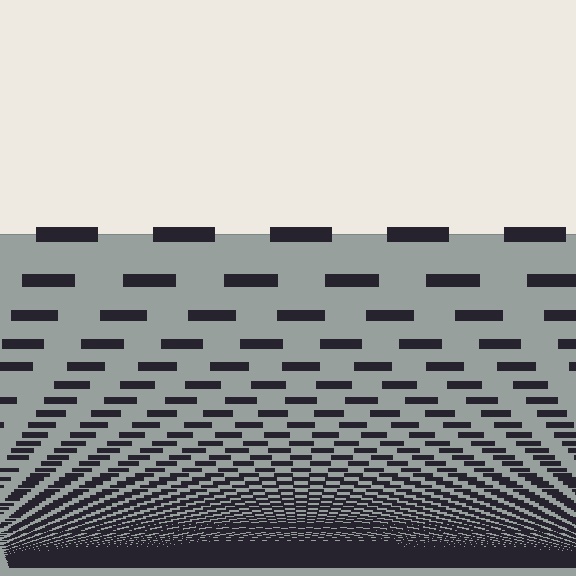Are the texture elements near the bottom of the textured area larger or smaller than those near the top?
Smaller. The gradient is inverted — elements near the bottom are smaller and denser.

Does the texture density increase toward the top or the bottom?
Density increases toward the bottom.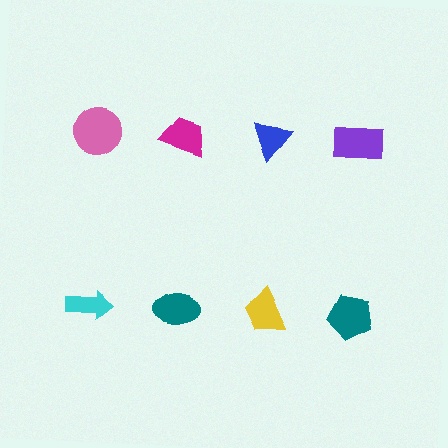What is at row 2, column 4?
A teal pentagon.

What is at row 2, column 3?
A yellow trapezoid.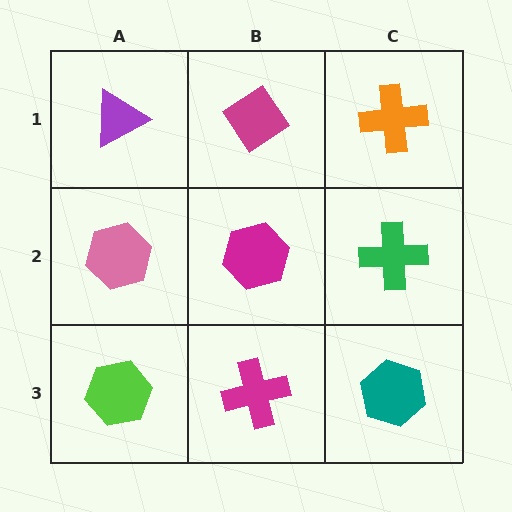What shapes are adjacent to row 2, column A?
A purple triangle (row 1, column A), a lime hexagon (row 3, column A), a magenta hexagon (row 2, column B).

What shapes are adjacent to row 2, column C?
An orange cross (row 1, column C), a teal hexagon (row 3, column C), a magenta hexagon (row 2, column B).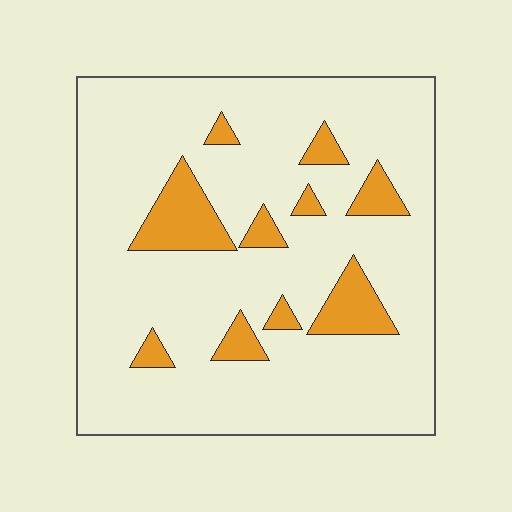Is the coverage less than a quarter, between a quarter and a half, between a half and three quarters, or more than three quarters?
Less than a quarter.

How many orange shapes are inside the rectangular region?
10.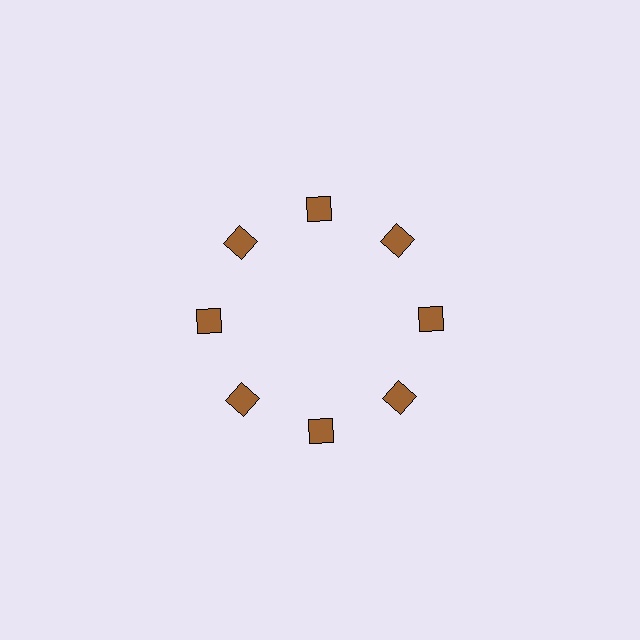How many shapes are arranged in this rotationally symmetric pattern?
There are 8 shapes, arranged in 8 groups of 1.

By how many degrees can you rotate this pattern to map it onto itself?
The pattern maps onto itself every 45 degrees of rotation.